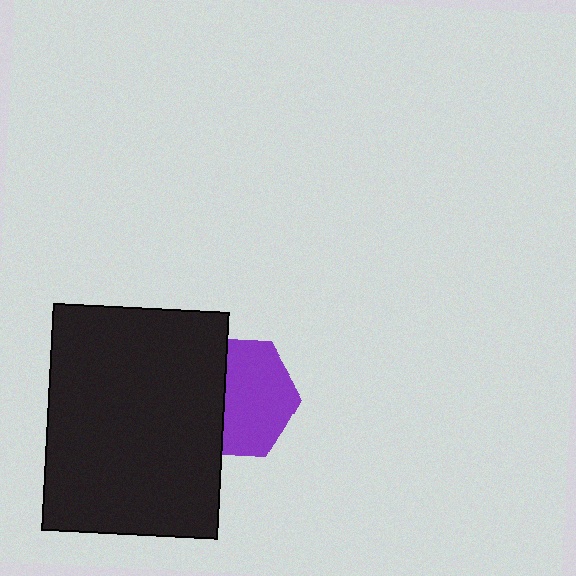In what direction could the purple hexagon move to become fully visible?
The purple hexagon could move right. That would shift it out from behind the black rectangle entirely.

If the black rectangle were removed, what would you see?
You would see the complete purple hexagon.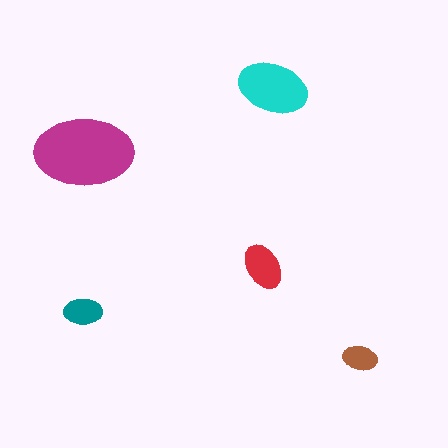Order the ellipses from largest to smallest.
the magenta one, the cyan one, the red one, the teal one, the brown one.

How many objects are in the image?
There are 5 objects in the image.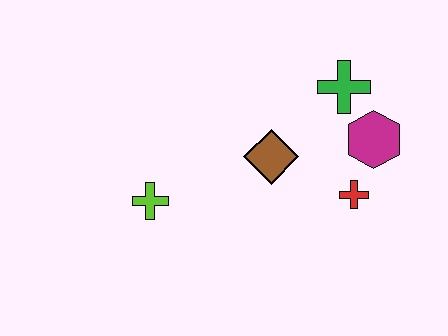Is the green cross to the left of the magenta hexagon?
Yes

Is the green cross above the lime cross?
Yes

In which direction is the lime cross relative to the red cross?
The lime cross is to the left of the red cross.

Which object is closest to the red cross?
The magenta hexagon is closest to the red cross.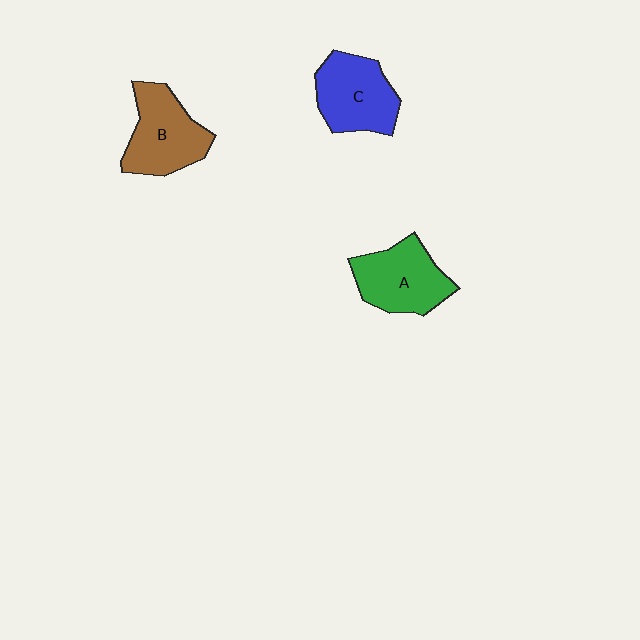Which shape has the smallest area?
Shape C (blue).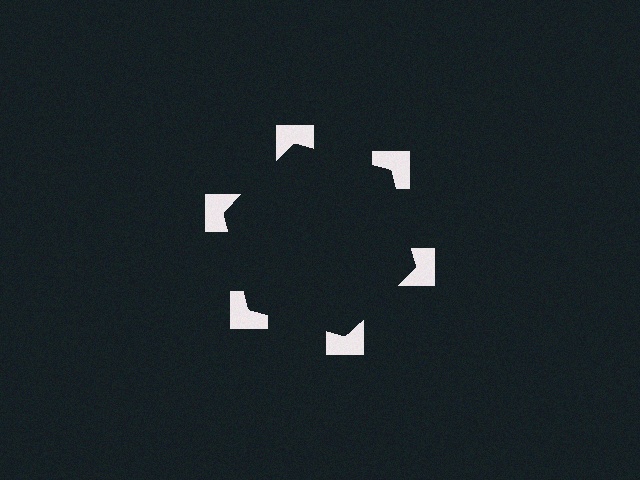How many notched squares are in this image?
There are 6 — one at each vertex of the illusory hexagon.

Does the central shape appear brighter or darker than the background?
It typically appears slightly darker than the background, even though no actual brightness change is drawn.